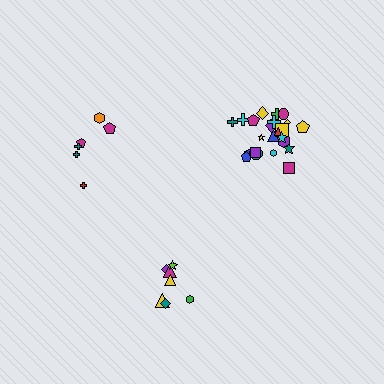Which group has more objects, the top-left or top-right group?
The top-right group.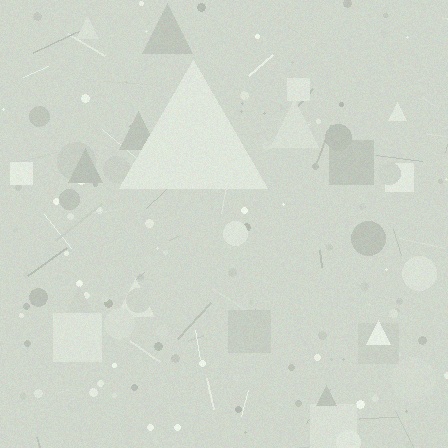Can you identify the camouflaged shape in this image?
The camouflaged shape is a triangle.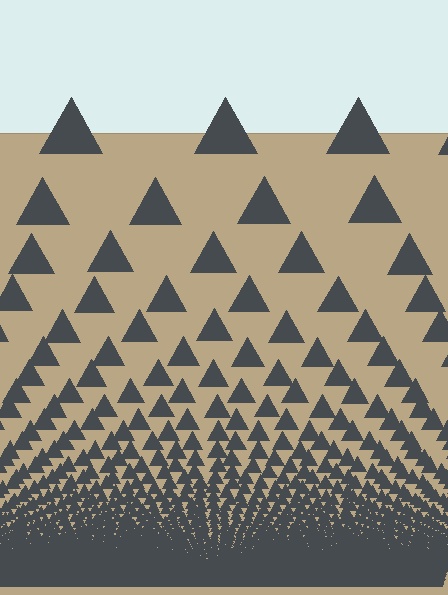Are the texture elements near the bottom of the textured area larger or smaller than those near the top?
Smaller. The gradient is inverted — elements near the bottom are smaller and denser.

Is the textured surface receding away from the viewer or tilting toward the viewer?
The surface appears to tilt toward the viewer. Texture elements get larger and sparser toward the top.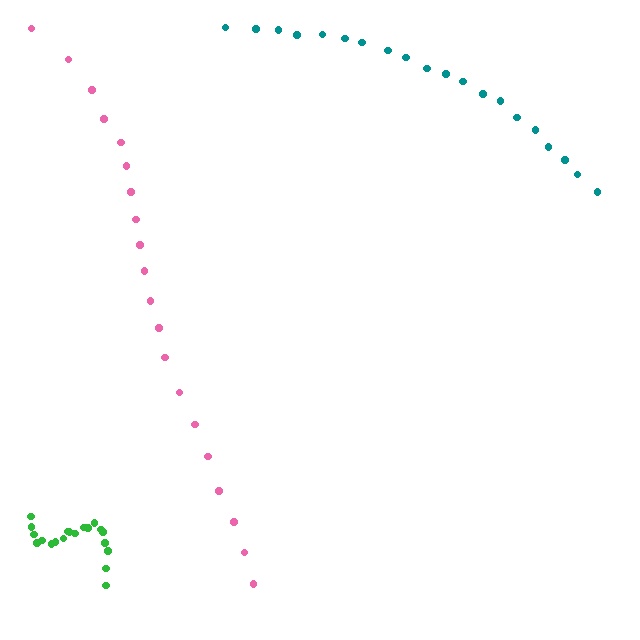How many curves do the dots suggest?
There are 3 distinct paths.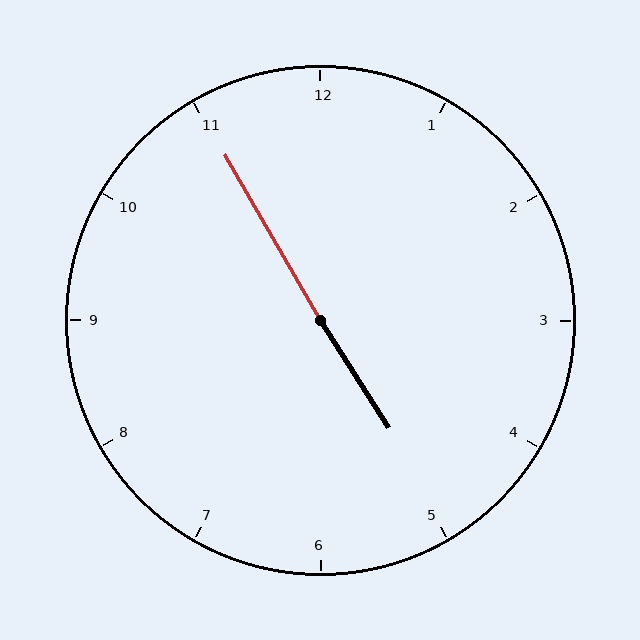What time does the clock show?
4:55.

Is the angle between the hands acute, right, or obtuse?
It is obtuse.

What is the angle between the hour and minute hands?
Approximately 178 degrees.